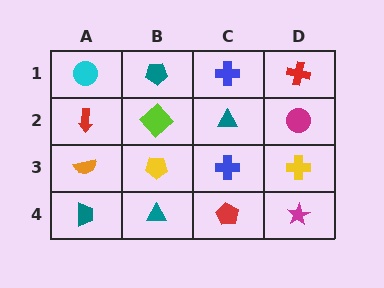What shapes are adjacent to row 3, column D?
A magenta circle (row 2, column D), a magenta star (row 4, column D), a blue cross (row 3, column C).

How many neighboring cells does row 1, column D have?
2.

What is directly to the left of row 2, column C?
A lime diamond.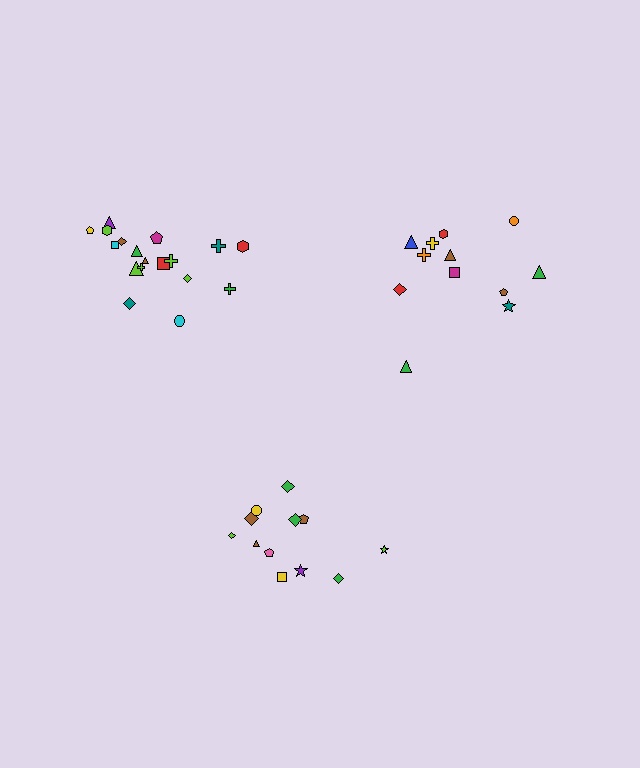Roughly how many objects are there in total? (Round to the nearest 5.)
Roughly 40 objects in total.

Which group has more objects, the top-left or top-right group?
The top-left group.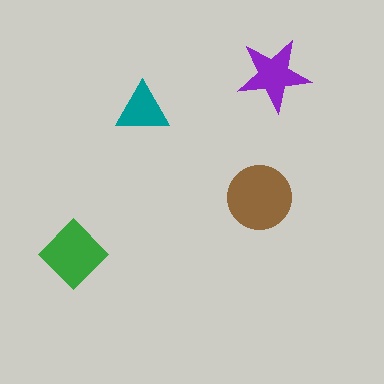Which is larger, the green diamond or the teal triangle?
The green diamond.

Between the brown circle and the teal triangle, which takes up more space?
The brown circle.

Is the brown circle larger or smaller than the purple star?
Larger.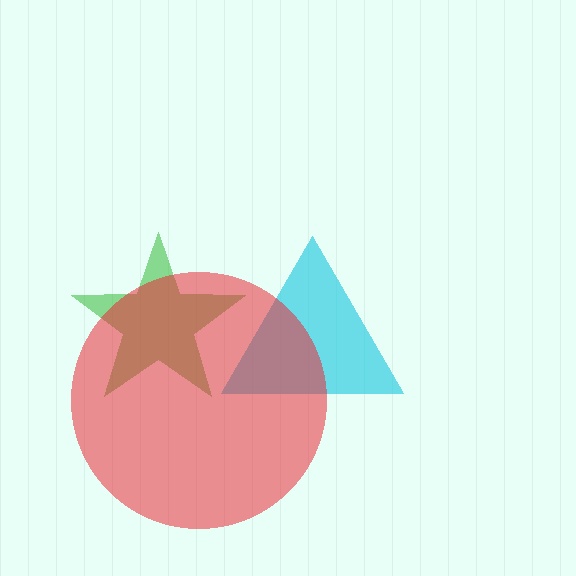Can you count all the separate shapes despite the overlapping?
Yes, there are 3 separate shapes.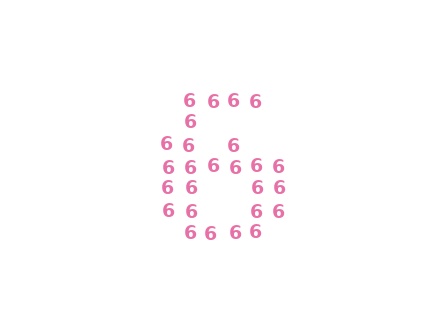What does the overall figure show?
The overall figure shows the digit 6.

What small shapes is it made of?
It is made of small digit 6's.